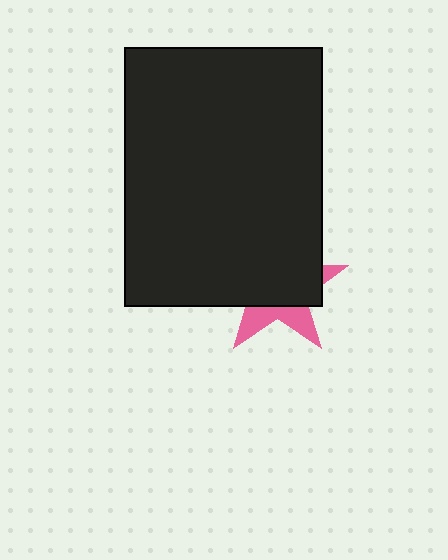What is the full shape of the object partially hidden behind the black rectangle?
The partially hidden object is a pink star.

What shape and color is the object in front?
The object in front is a black rectangle.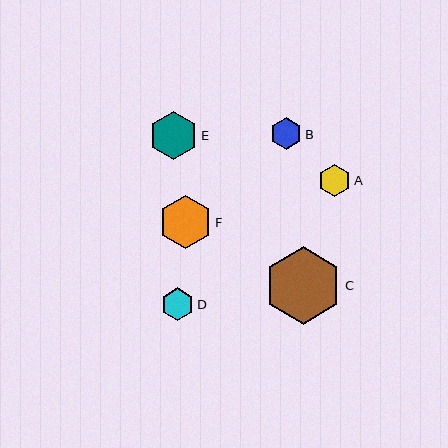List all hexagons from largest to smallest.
From largest to smallest: C, F, E, A, D, B.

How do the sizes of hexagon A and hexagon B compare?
Hexagon A and hexagon B are approximately the same size.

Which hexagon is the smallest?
Hexagon B is the smallest with a size of approximately 32 pixels.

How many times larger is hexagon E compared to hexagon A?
Hexagon E is approximately 1.5 times the size of hexagon A.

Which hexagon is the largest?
Hexagon C is the largest with a size of approximately 78 pixels.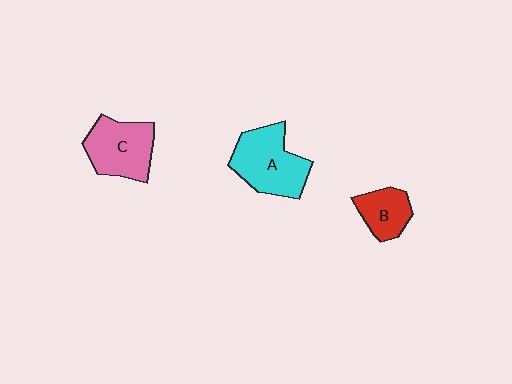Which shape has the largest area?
Shape A (cyan).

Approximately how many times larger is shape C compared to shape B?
Approximately 1.6 times.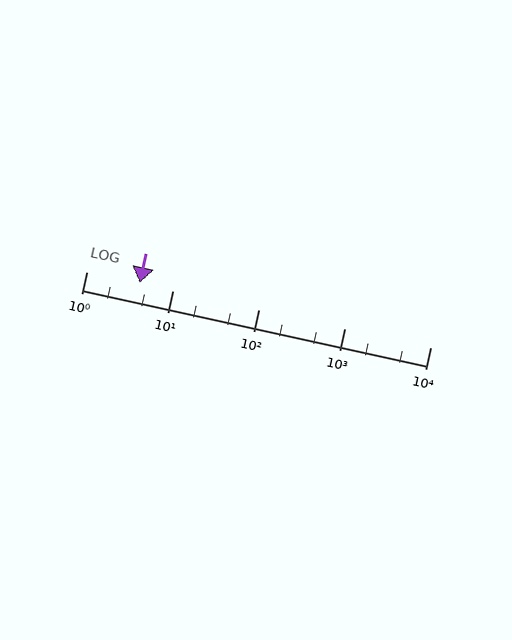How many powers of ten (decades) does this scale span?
The scale spans 4 decades, from 1 to 10000.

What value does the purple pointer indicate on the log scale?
The pointer indicates approximately 4.2.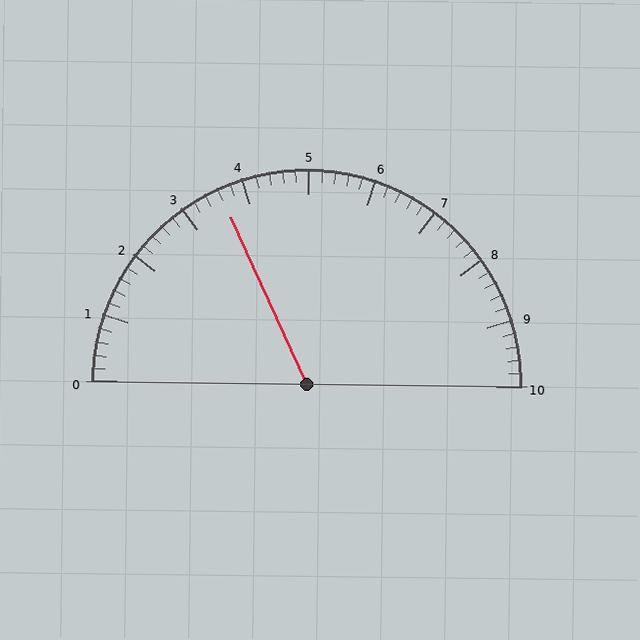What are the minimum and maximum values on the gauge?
The gauge ranges from 0 to 10.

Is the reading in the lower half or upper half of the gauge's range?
The reading is in the lower half of the range (0 to 10).